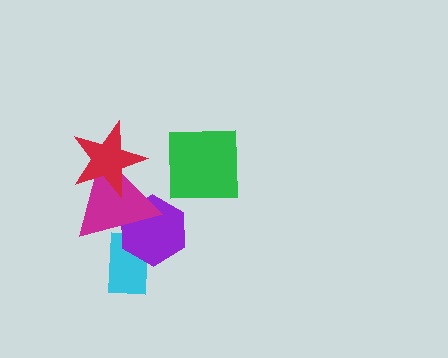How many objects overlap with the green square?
0 objects overlap with the green square.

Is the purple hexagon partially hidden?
Yes, it is partially covered by another shape.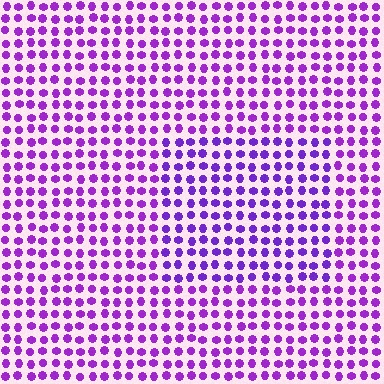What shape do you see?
I see a rectangle.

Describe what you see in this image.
The image is filled with small purple elements in a uniform arrangement. A rectangle-shaped region is visible where the elements are tinted to a slightly different hue, forming a subtle color boundary.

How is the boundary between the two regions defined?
The boundary is defined purely by a slight shift in hue (about 17 degrees). Spacing, size, and orientation are identical on both sides.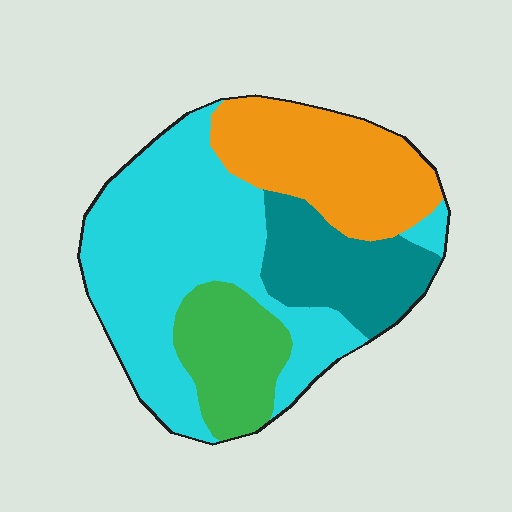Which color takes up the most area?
Cyan, at roughly 45%.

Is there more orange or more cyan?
Cyan.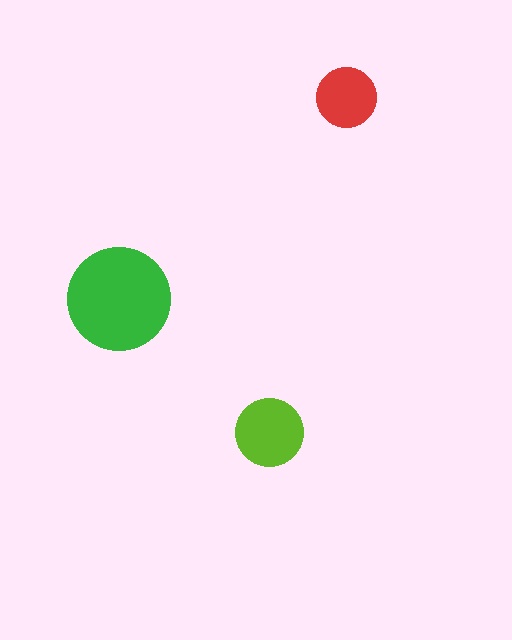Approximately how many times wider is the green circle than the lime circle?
About 1.5 times wider.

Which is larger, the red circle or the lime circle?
The lime one.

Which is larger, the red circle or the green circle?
The green one.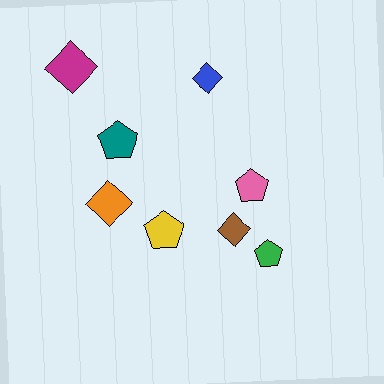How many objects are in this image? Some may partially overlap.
There are 8 objects.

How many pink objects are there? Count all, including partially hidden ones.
There is 1 pink object.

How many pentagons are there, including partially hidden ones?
There are 4 pentagons.